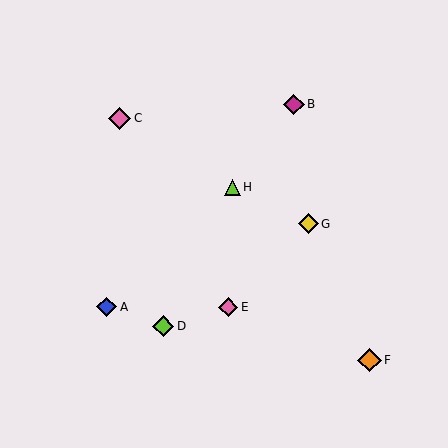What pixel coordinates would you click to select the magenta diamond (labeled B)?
Click at (294, 104) to select the magenta diamond B.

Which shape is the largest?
The orange diamond (labeled F) is the largest.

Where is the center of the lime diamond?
The center of the lime diamond is at (163, 326).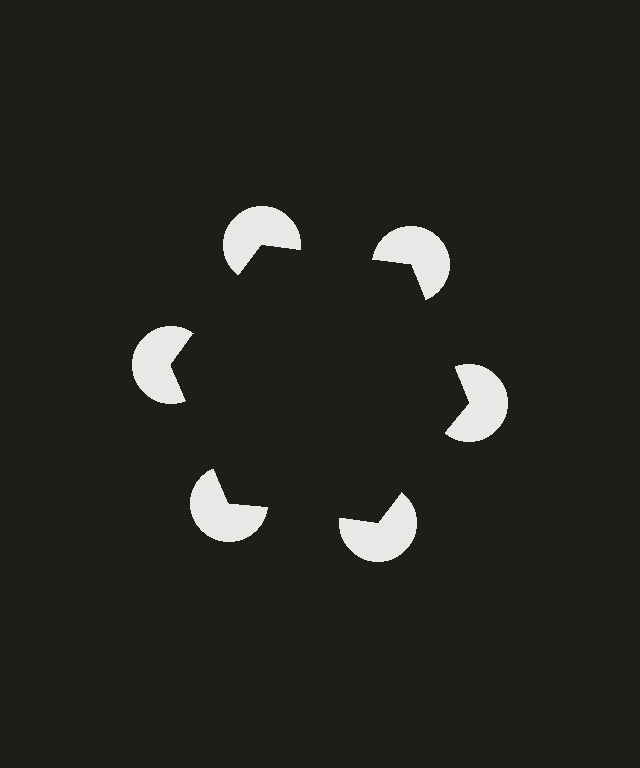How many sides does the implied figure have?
6 sides.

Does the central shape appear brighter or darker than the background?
It typically appears slightly darker than the background, even though no actual brightness change is drawn.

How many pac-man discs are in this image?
There are 6 — one at each vertex of the illusory hexagon.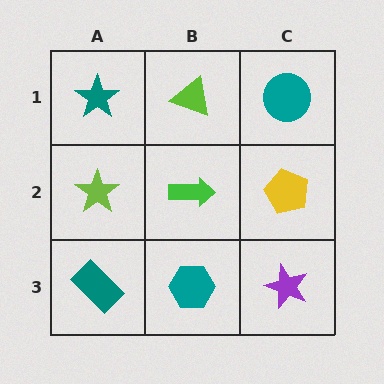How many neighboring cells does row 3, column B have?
3.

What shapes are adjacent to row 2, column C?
A teal circle (row 1, column C), a purple star (row 3, column C), a green arrow (row 2, column B).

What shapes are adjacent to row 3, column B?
A green arrow (row 2, column B), a teal rectangle (row 3, column A), a purple star (row 3, column C).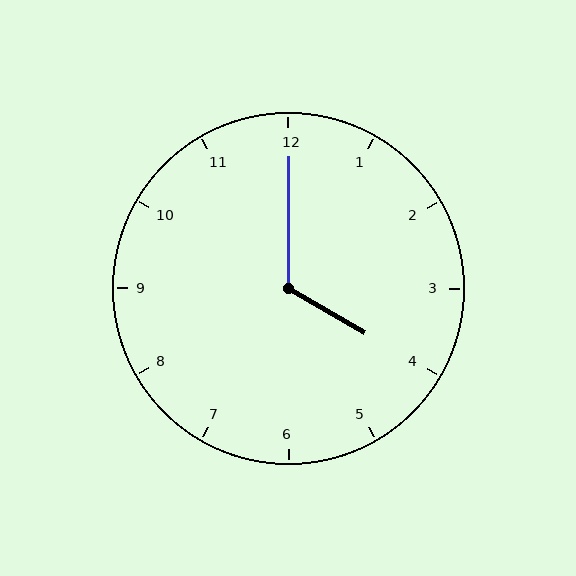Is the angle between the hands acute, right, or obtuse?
It is obtuse.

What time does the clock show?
4:00.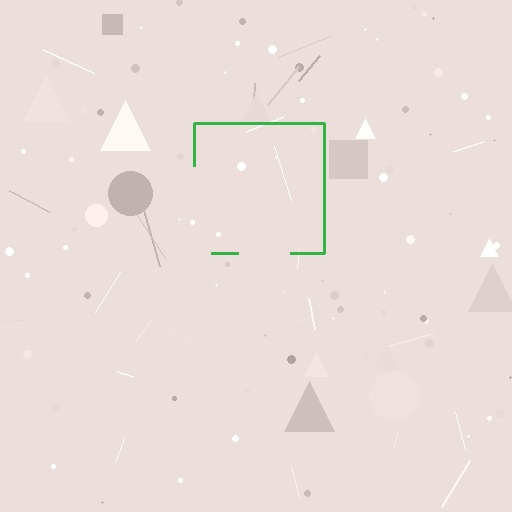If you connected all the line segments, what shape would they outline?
They would outline a square.